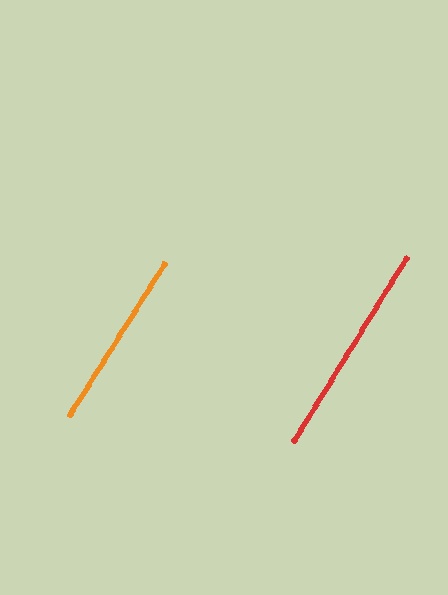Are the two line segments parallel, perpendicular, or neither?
Parallel — their directions differ by only 0.8°.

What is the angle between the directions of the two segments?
Approximately 1 degree.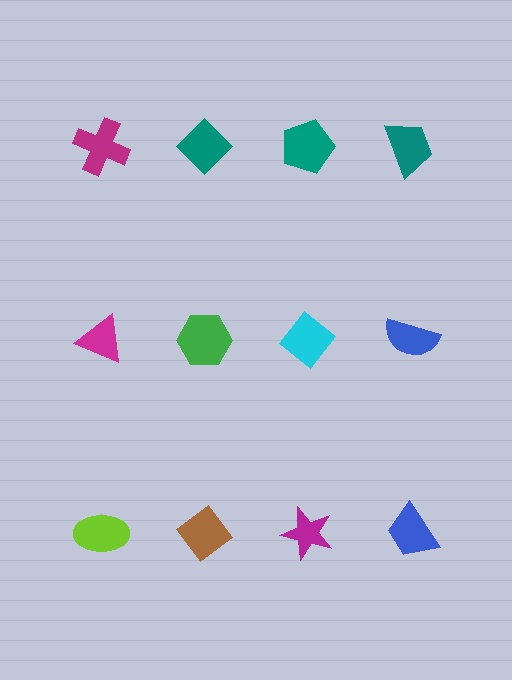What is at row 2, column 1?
A magenta triangle.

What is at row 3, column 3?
A magenta star.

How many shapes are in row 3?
4 shapes.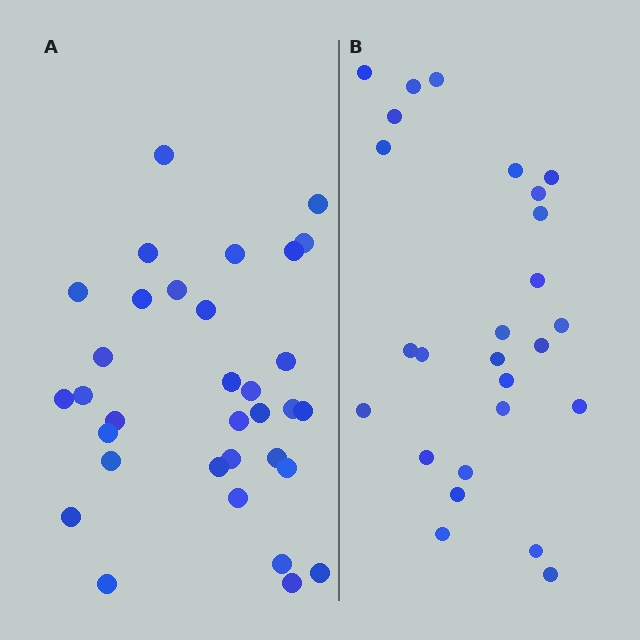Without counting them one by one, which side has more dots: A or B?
Region A (the left region) has more dots.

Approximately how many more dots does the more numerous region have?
Region A has roughly 8 or so more dots than region B.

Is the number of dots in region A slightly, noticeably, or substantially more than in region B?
Region A has noticeably more, but not dramatically so. The ratio is roughly 1.3 to 1.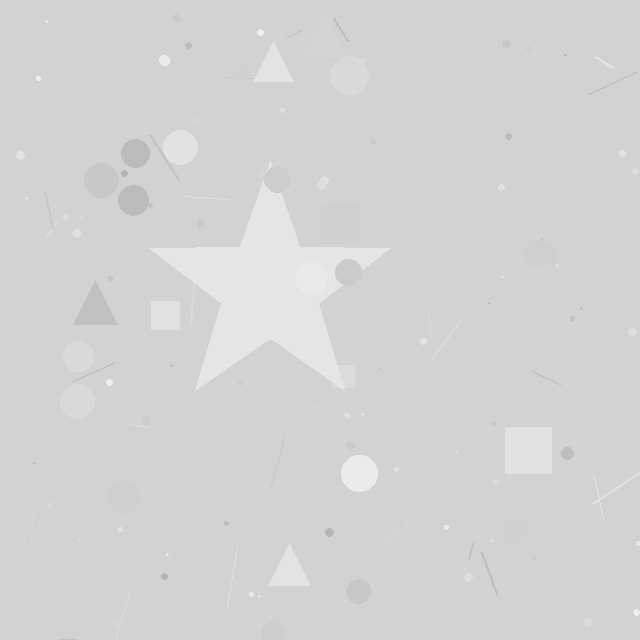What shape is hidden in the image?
A star is hidden in the image.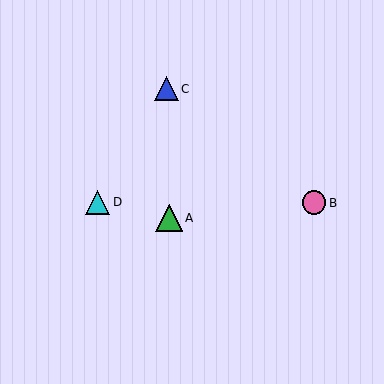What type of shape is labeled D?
Shape D is a cyan triangle.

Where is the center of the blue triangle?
The center of the blue triangle is at (166, 89).